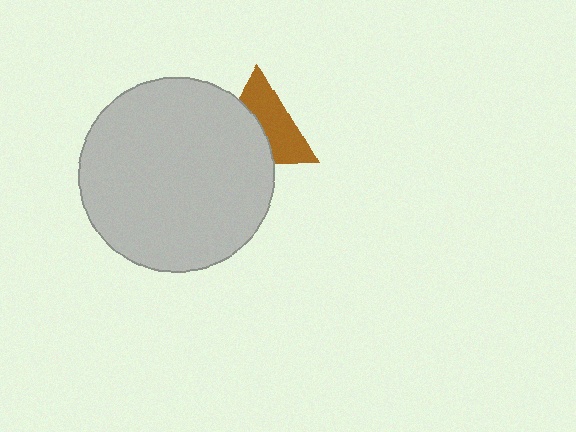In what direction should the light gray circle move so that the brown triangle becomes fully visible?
The light gray circle should move left. That is the shortest direction to clear the overlap and leave the brown triangle fully visible.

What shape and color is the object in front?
The object in front is a light gray circle.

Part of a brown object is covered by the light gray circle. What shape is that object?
It is a triangle.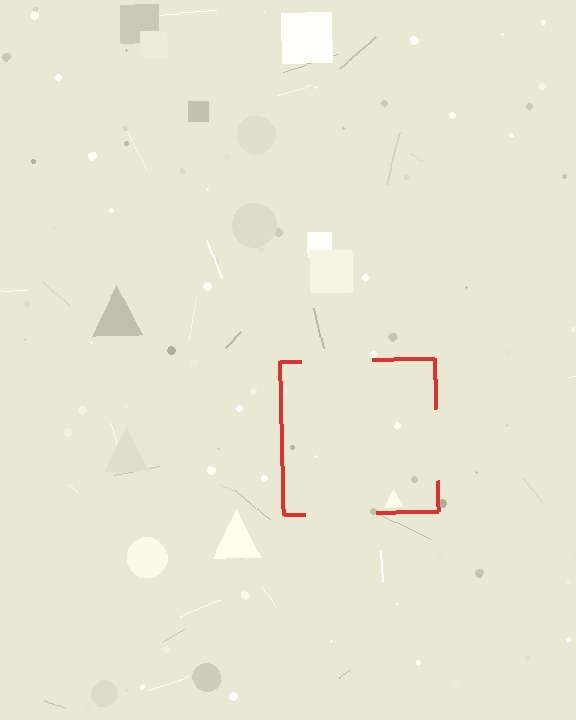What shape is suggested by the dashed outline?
The dashed outline suggests a square.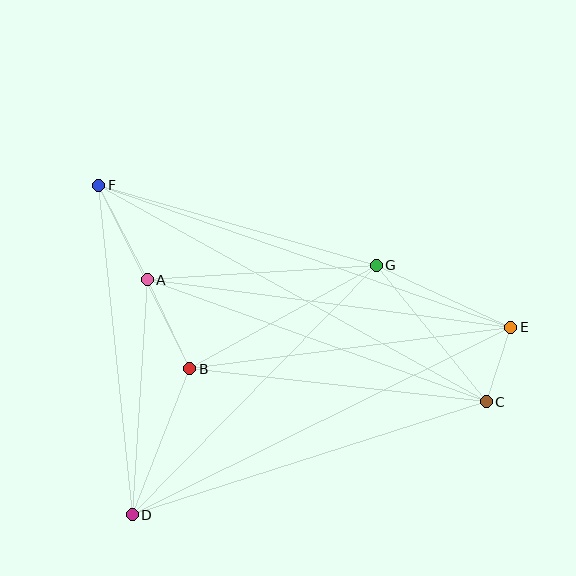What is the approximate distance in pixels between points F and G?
The distance between F and G is approximately 289 pixels.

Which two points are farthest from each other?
Points C and F are farthest from each other.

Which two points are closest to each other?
Points C and E are closest to each other.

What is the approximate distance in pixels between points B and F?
The distance between B and F is approximately 205 pixels.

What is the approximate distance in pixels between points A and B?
The distance between A and B is approximately 99 pixels.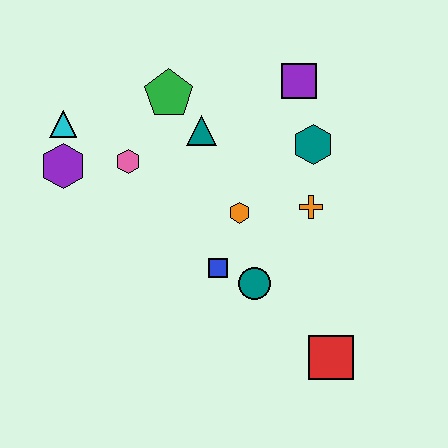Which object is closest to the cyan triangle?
The purple hexagon is closest to the cyan triangle.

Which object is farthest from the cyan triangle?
The red square is farthest from the cyan triangle.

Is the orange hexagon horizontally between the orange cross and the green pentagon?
Yes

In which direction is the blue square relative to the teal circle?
The blue square is to the left of the teal circle.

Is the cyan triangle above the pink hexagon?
Yes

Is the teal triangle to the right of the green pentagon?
Yes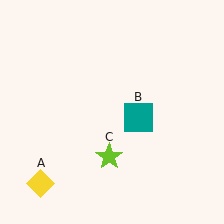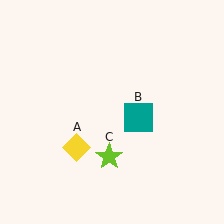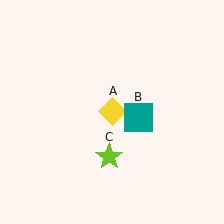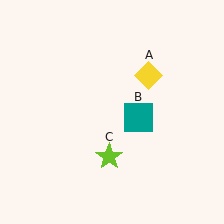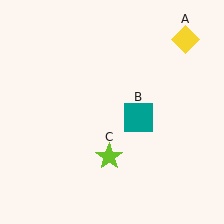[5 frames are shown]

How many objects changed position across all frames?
1 object changed position: yellow diamond (object A).